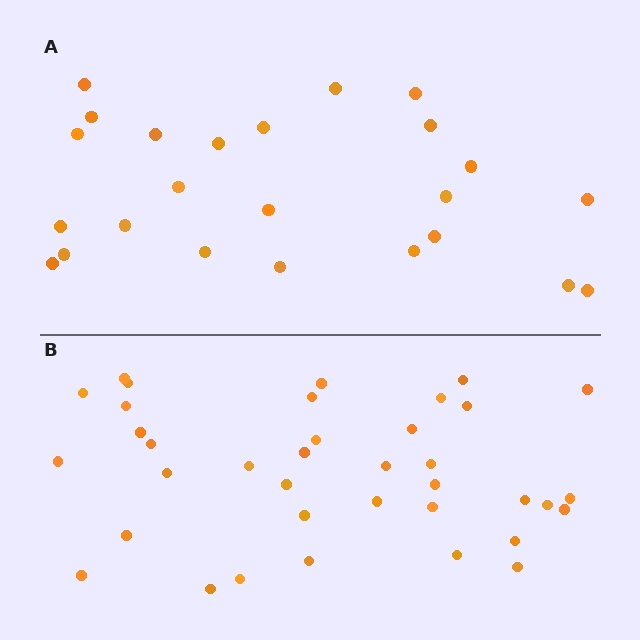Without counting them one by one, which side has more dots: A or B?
Region B (the bottom region) has more dots.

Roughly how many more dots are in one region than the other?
Region B has approximately 15 more dots than region A.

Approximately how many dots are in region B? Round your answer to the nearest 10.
About 40 dots. (The exact count is 37, which rounds to 40.)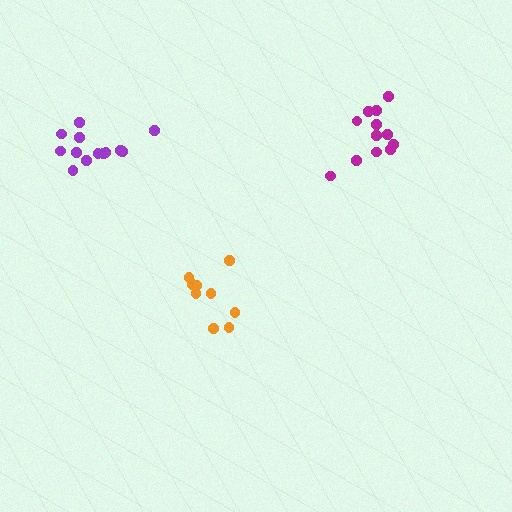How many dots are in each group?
Group 1: 13 dots, Group 2: 12 dots, Group 3: 9 dots (34 total).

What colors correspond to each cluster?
The clusters are colored: purple, magenta, orange.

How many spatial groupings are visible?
There are 3 spatial groupings.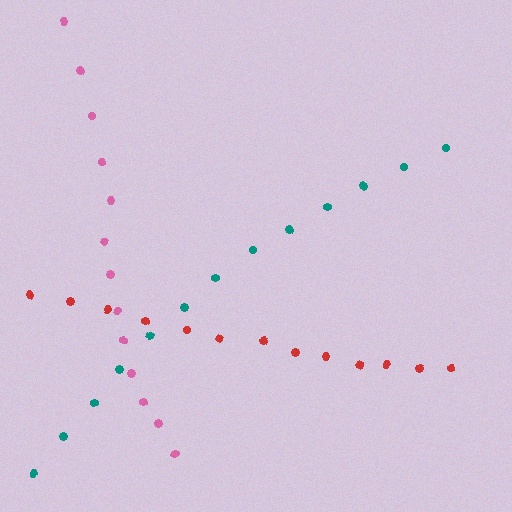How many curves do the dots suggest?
There are 3 distinct paths.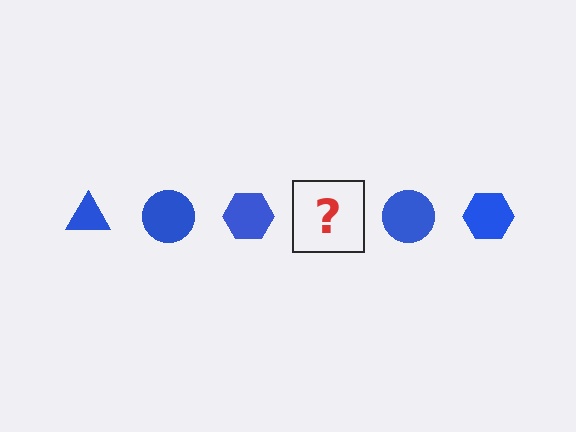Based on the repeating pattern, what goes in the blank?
The blank should be a blue triangle.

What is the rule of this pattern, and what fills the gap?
The rule is that the pattern cycles through triangle, circle, hexagon shapes in blue. The gap should be filled with a blue triangle.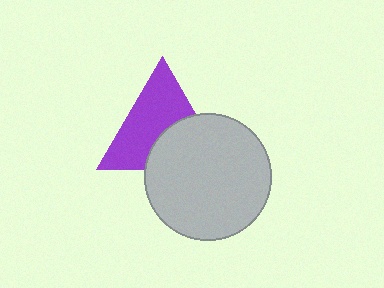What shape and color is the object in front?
The object in front is a light gray circle.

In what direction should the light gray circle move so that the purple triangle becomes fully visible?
The light gray circle should move down. That is the shortest direction to clear the overlap and leave the purple triangle fully visible.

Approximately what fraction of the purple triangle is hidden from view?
Roughly 39% of the purple triangle is hidden behind the light gray circle.